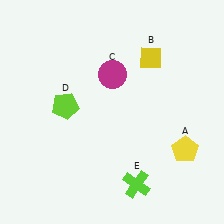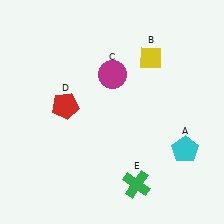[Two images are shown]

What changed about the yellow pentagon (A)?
In Image 1, A is yellow. In Image 2, it changed to cyan.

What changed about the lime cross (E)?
In Image 1, E is lime. In Image 2, it changed to green.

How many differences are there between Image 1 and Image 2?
There are 3 differences between the two images.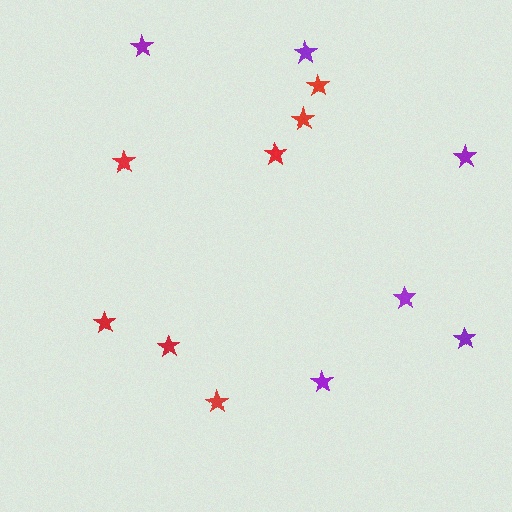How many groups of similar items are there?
There are 2 groups: one group of purple stars (6) and one group of red stars (7).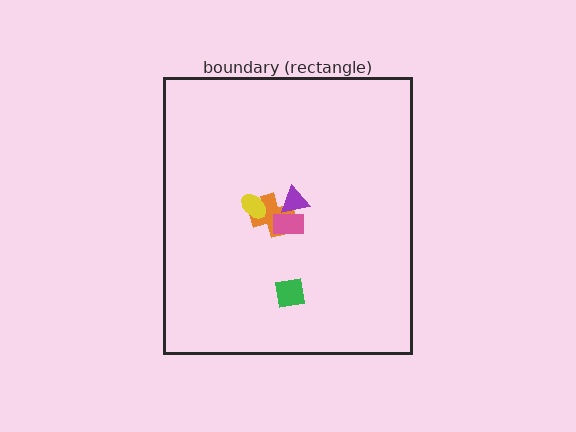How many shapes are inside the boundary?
5 inside, 0 outside.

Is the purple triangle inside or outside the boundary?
Inside.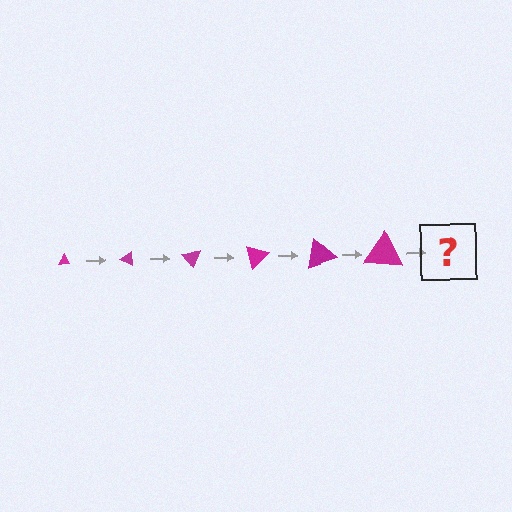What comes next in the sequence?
The next element should be a triangle, larger than the previous one and rotated 150 degrees from the start.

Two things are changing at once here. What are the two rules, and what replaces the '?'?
The two rules are that the triangle grows larger each step and it rotates 25 degrees each step. The '?' should be a triangle, larger than the previous one and rotated 150 degrees from the start.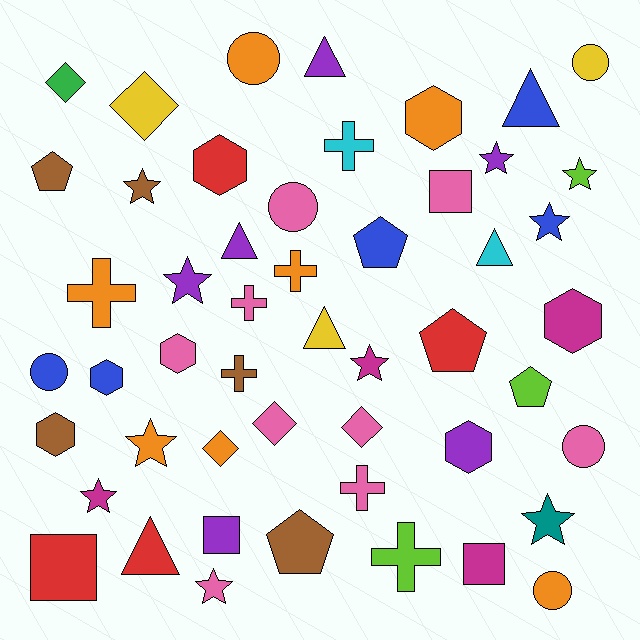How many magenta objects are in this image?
There are 4 magenta objects.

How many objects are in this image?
There are 50 objects.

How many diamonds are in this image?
There are 5 diamonds.